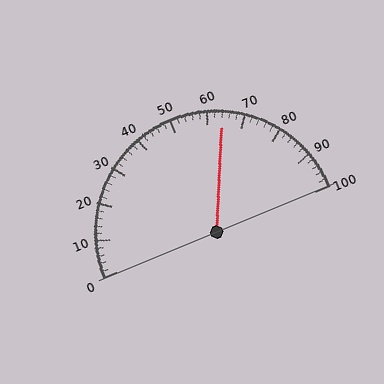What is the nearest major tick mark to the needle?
The nearest major tick mark is 60.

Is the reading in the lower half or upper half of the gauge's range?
The reading is in the upper half of the range (0 to 100).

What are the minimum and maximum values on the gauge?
The gauge ranges from 0 to 100.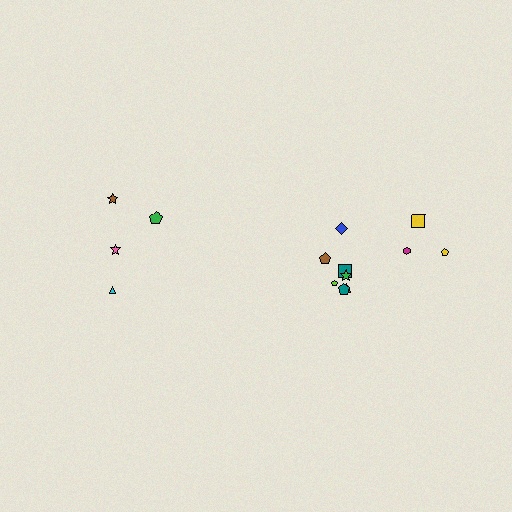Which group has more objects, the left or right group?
The right group.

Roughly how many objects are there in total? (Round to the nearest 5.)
Roughly 15 objects in total.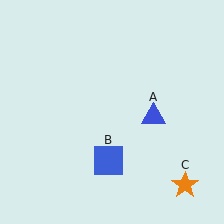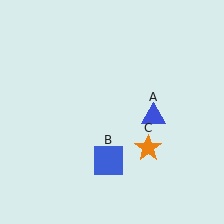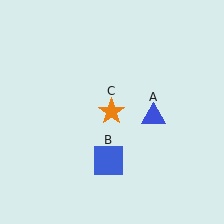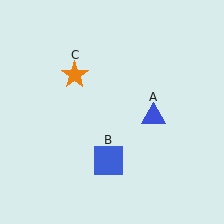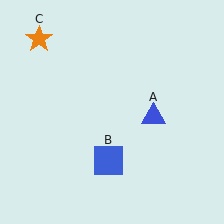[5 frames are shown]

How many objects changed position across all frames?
1 object changed position: orange star (object C).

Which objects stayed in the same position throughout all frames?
Blue triangle (object A) and blue square (object B) remained stationary.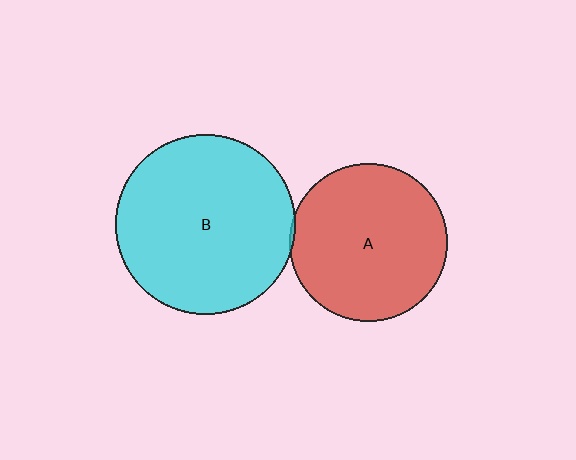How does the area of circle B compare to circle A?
Approximately 1.3 times.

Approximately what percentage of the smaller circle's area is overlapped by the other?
Approximately 5%.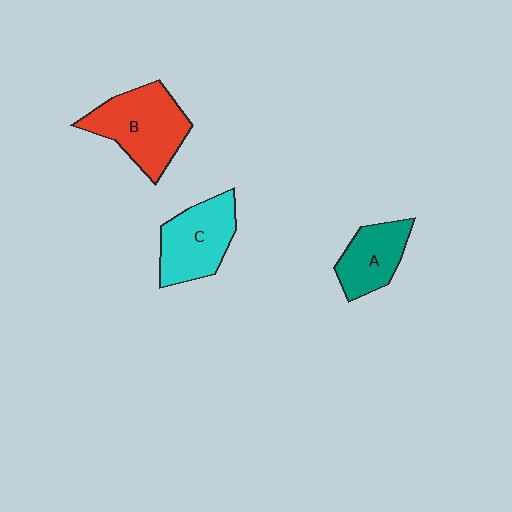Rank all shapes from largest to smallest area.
From largest to smallest: B (red), C (cyan), A (teal).